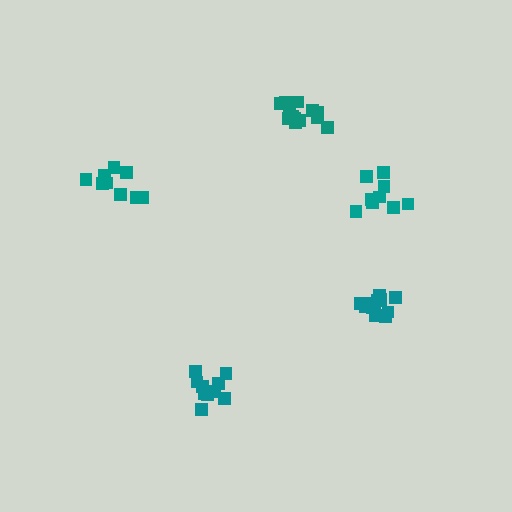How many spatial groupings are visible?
There are 5 spatial groupings.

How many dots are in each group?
Group 1: 11 dots, Group 2: 9 dots, Group 3: 9 dots, Group 4: 15 dots, Group 5: 12 dots (56 total).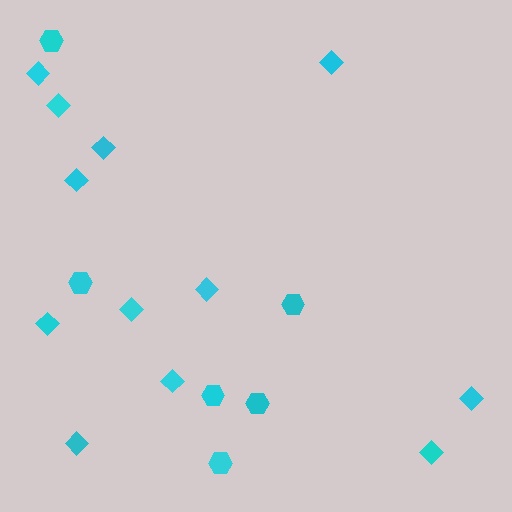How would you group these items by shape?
There are 2 groups: one group of hexagons (6) and one group of diamonds (12).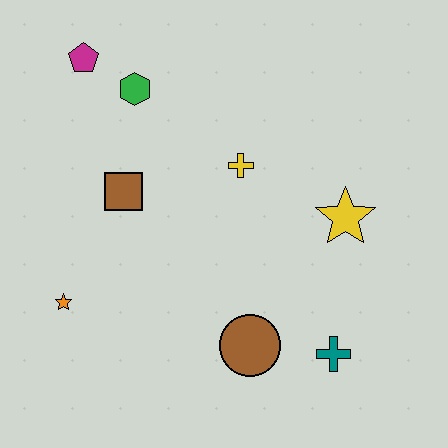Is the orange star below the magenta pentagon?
Yes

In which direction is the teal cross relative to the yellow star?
The teal cross is below the yellow star.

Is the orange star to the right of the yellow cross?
No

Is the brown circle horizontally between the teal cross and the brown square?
Yes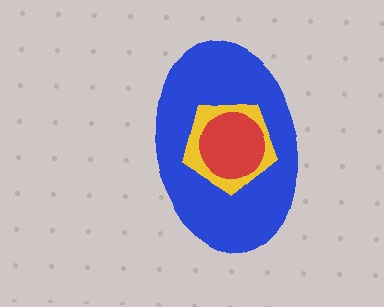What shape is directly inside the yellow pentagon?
The red circle.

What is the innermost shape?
The red circle.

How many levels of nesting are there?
3.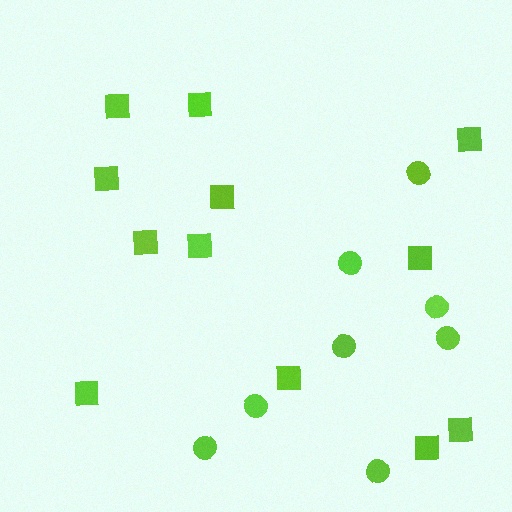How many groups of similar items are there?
There are 2 groups: one group of squares (12) and one group of circles (8).